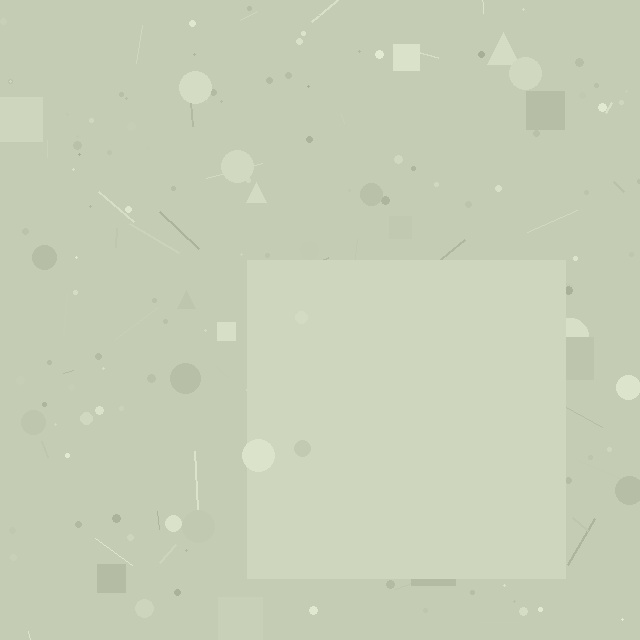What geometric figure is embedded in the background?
A square is embedded in the background.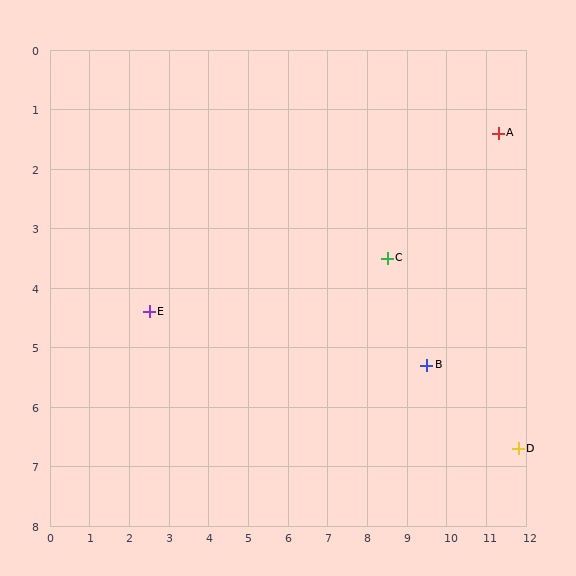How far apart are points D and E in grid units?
Points D and E are about 9.6 grid units apart.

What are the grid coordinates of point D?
Point D is at approximately (11.8, 6.7).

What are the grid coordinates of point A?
Point A is at approximately (11.3, 1.4).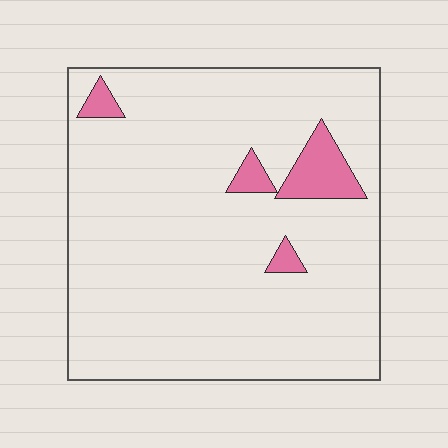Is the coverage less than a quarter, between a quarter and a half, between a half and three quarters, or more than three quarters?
Less than a quarter.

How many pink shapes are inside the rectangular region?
4.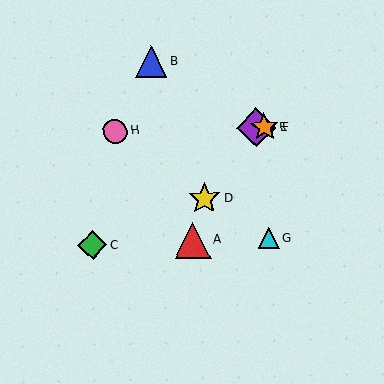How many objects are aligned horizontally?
3 objects (E, F, H) are aligned horizontally.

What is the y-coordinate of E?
Object E is at y≈128.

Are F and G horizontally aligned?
No, F is at y≈127 and G is at y≈238.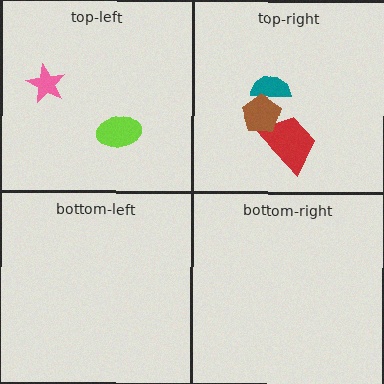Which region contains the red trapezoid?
The top-right region.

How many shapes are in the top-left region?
2.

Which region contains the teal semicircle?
The top-right region.